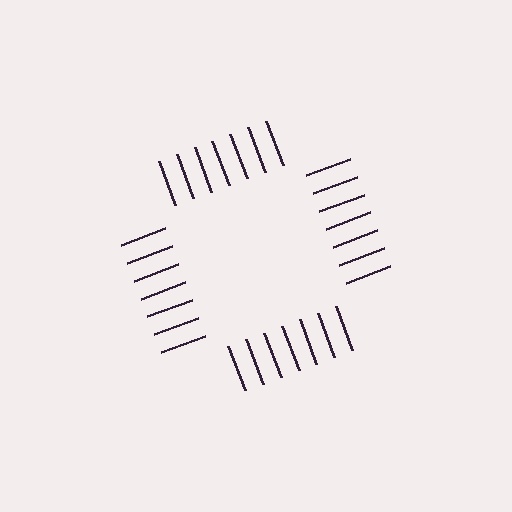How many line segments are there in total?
28 — 7 along each of the 4 edges.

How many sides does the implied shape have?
4 sides — the line-ends trace a square.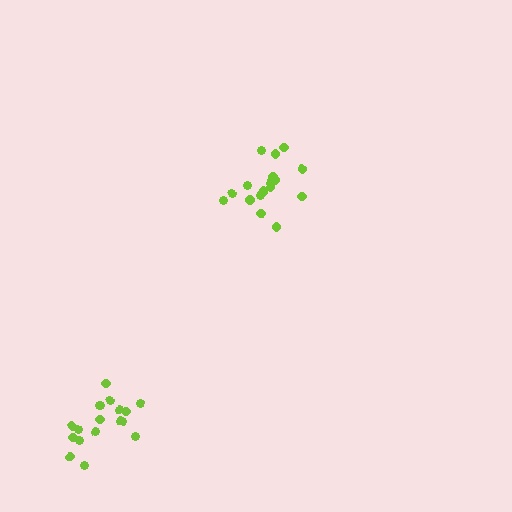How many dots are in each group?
Group 1: 17 dots, Group 2: 18 dots (35 total).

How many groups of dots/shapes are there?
There are 2 groups.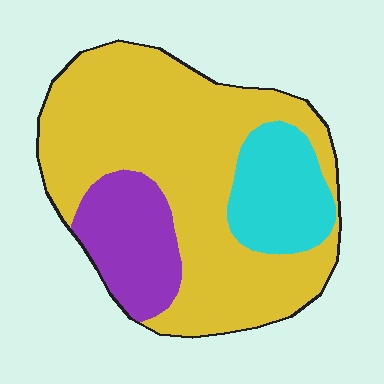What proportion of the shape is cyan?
Cyan covers 16% of the shape.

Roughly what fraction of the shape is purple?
Purple covers roughly 15% of the shape.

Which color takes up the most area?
Yellow, at roughly 65%.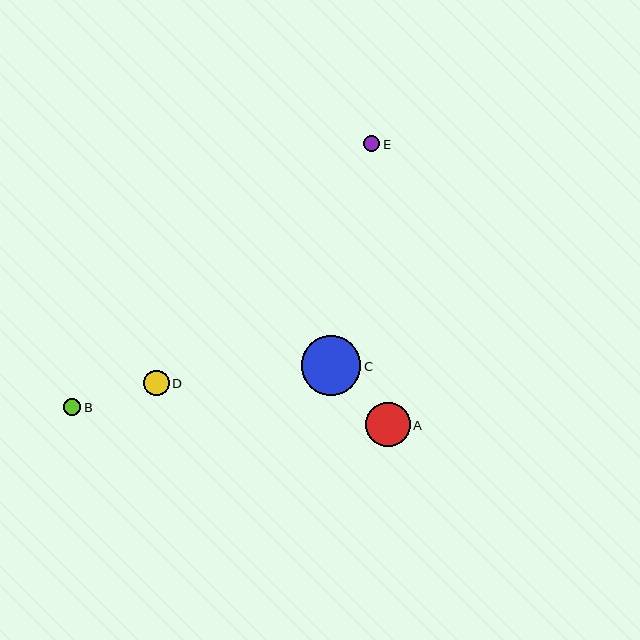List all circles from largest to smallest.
From largest to smallest: C, A, D, B, E.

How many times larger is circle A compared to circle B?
Circle A is approximately 2.6 times the size of circle B.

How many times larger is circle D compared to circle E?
Circle D is approximately 1.5 times the size of circle E.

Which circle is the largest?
Circle C is the largest with a size of approximately 59 pixels.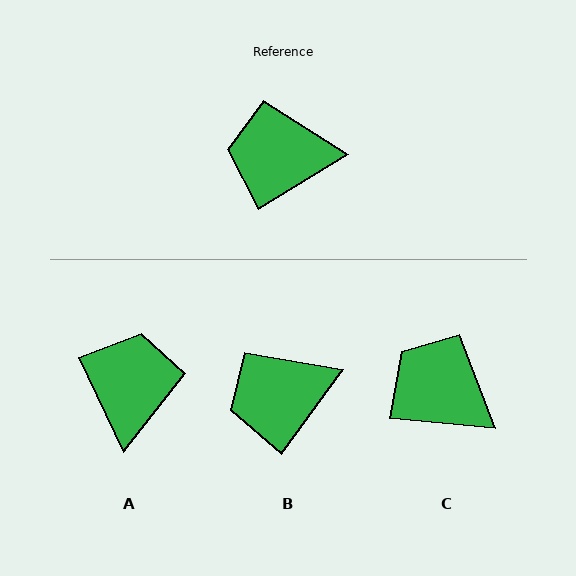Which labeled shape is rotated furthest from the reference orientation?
A, about 96 degrees away.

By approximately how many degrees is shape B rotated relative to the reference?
Approximately 23 degrees counter-clockwise.